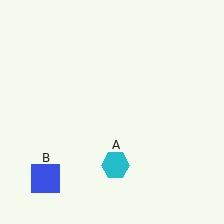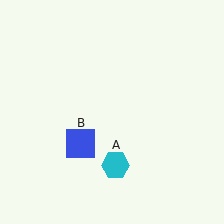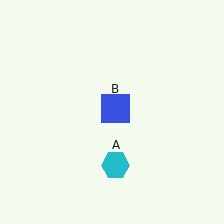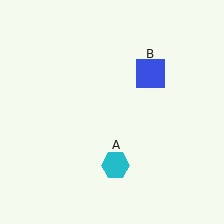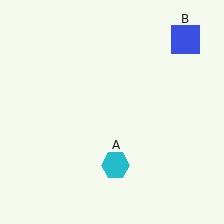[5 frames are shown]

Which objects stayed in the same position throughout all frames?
Cyan hexagon (object A) remained stationary.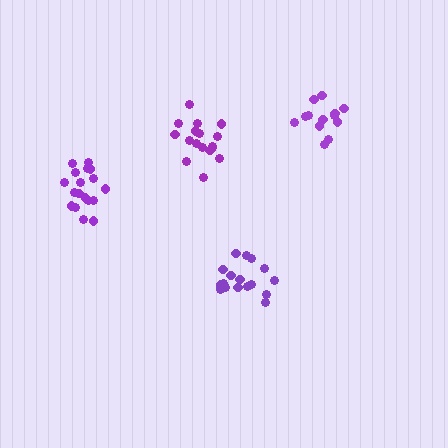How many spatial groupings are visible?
There are 4 spatial groupings.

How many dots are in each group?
Group 1: 17 dots, Group 2: 13 dots, Group 3: 18 dots, Group 4: 18 dots (66 total).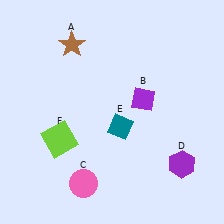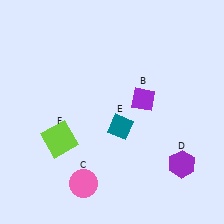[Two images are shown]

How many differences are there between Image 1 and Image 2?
There is 1 difference between the two images.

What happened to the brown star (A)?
The brown star (A) was removed in Image 2. It was in the top-left area of Image 1.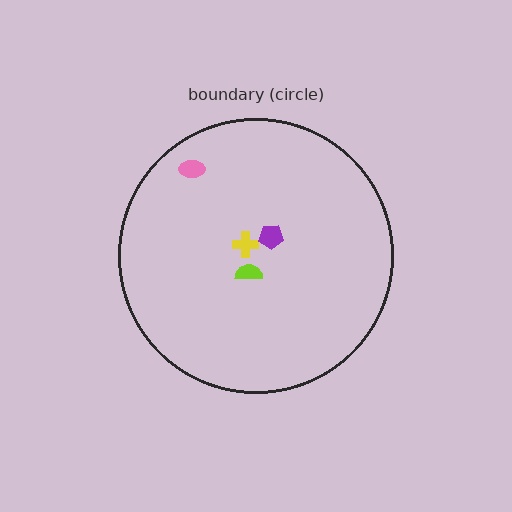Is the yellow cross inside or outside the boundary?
Inside.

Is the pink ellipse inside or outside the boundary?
Inside.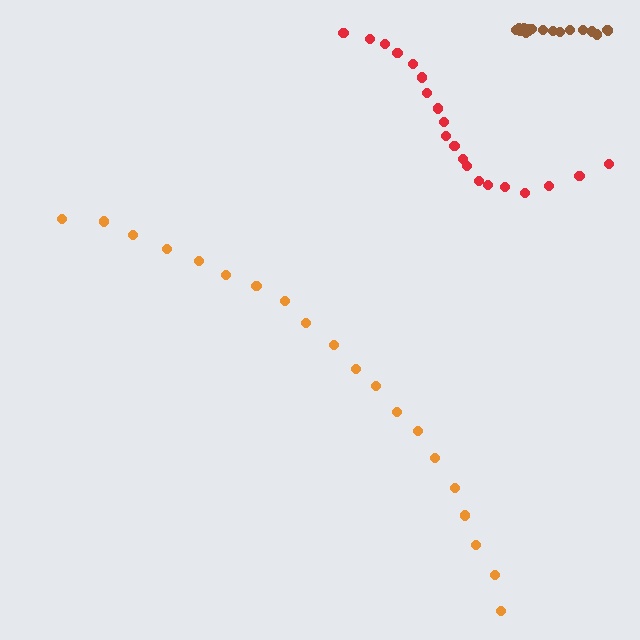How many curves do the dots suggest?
There are 3 distinct paths.